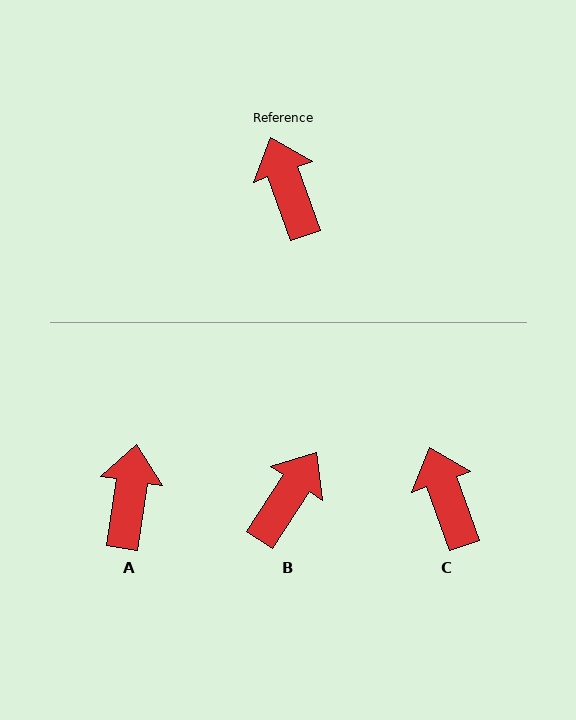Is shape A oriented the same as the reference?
No, it is off by about 28 degrees.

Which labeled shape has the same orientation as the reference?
C.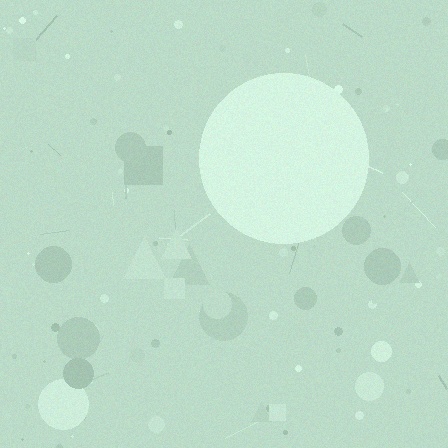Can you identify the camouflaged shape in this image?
The camouflaged shape is a circle.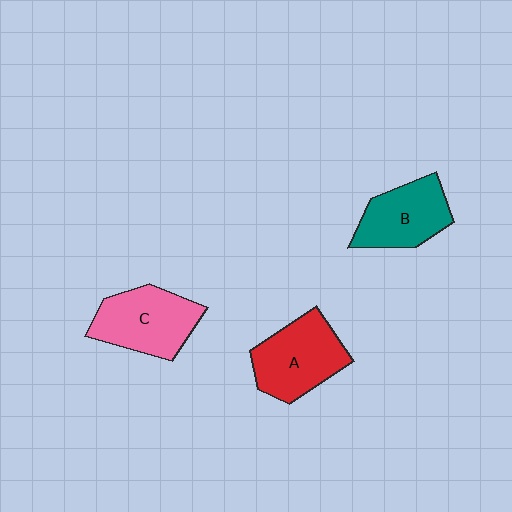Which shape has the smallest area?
Shape B (teal).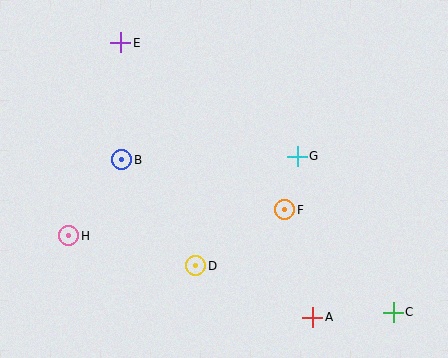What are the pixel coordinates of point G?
Point G is at (297, 156).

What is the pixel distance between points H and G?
The distance between H and G is 242 pixels.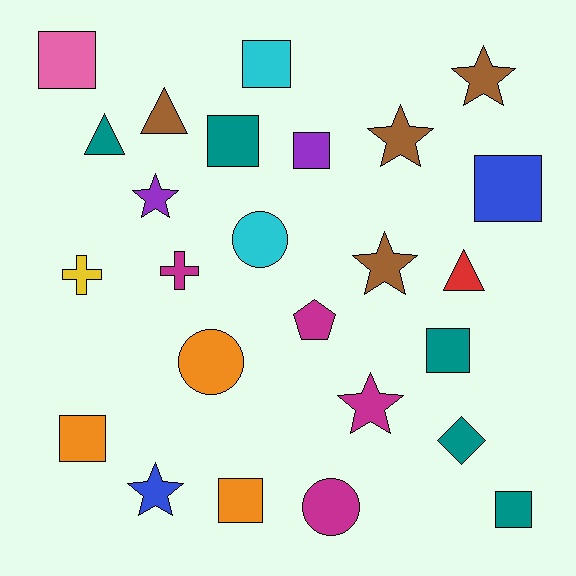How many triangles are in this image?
There are 3 triangles.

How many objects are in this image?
There are 25 objects.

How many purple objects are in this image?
There are 2 purple objects.